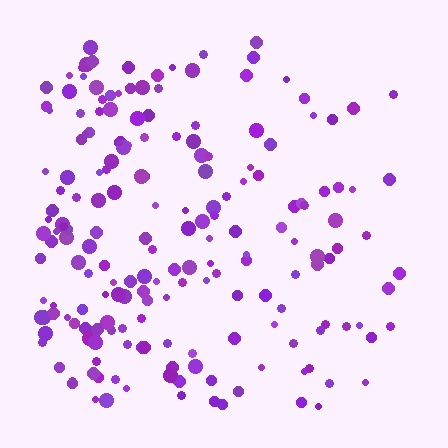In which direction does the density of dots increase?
From right to left, with the left side densest.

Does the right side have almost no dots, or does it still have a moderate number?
Still a moderate number, just noticeably fewer than the left.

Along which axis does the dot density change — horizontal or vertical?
Horizontal.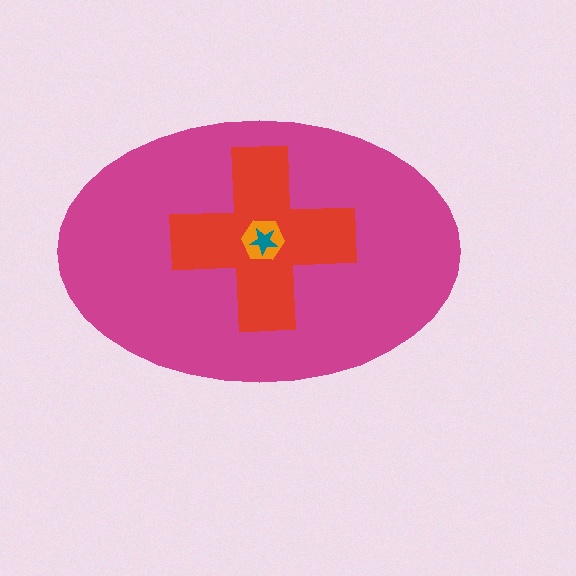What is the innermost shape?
The teal star.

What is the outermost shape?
The magenta ellipse.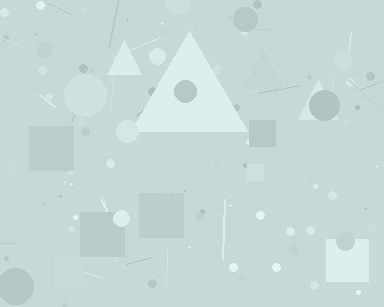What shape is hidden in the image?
A triangle is hidden in the image.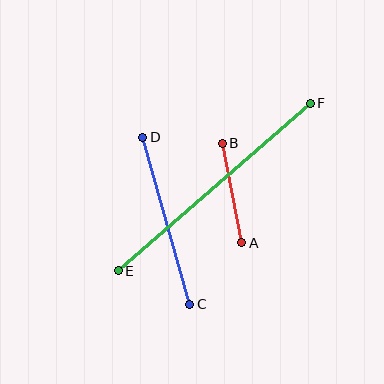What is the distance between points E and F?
The distance is approximately 255 pixels.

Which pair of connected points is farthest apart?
Points E and F are farthest apart.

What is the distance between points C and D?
The distance is approximately 173 pixels.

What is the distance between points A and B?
The distance is approximately 102 pixels.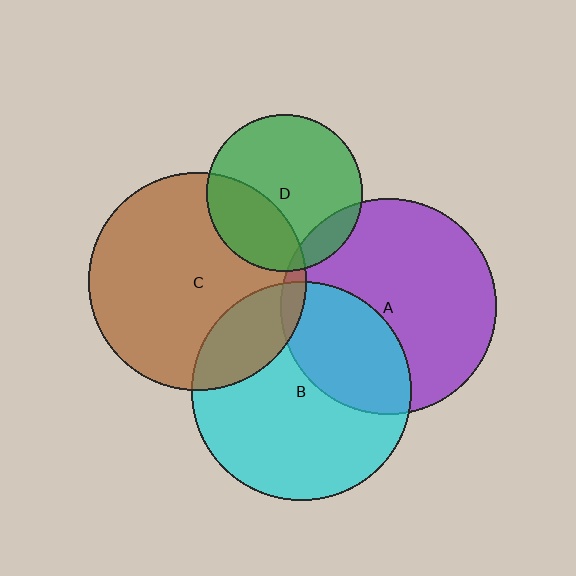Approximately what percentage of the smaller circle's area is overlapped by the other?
Approximately 5%.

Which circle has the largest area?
Circle B (cyan).